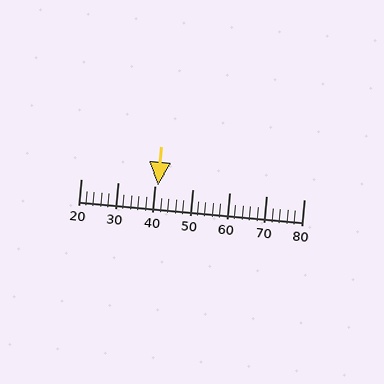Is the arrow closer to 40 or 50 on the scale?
The arrow is closer to 40.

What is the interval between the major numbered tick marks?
The major tick marks are spaced 10 units apart.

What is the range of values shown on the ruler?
The ruler shows values from 20 to 80.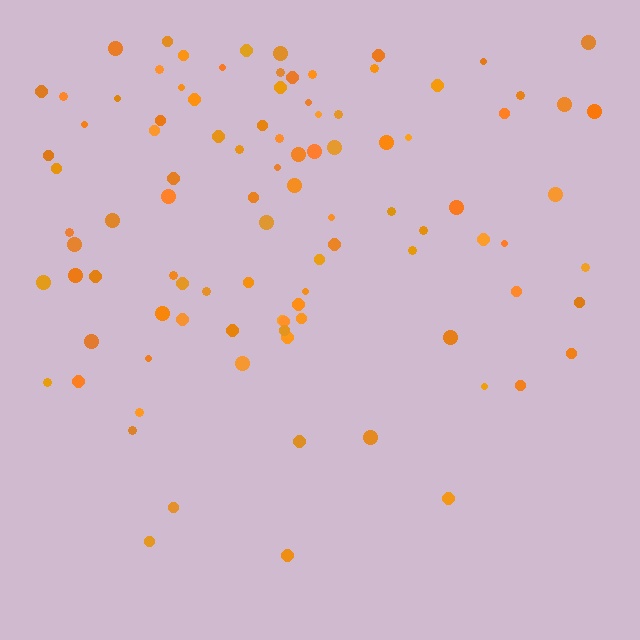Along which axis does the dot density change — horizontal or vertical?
Vertical.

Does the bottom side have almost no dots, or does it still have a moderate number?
Still a moderate number, just noticeably fewer than the top.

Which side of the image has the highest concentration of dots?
The top.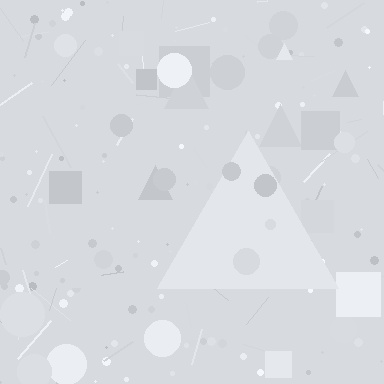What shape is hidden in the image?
A triangle is hidden in the image.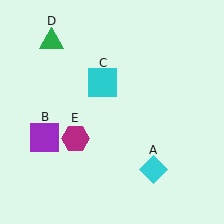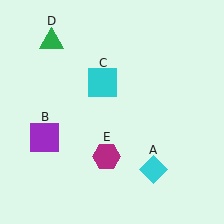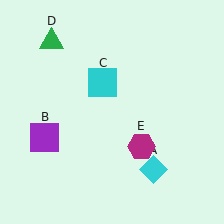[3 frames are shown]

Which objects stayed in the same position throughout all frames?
Cyan diamond (object A) and purple square (object B) and cyan square (object C) and green triangle (object D) remained stationary.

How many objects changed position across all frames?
1 object changed position: magenta hexagon (object E).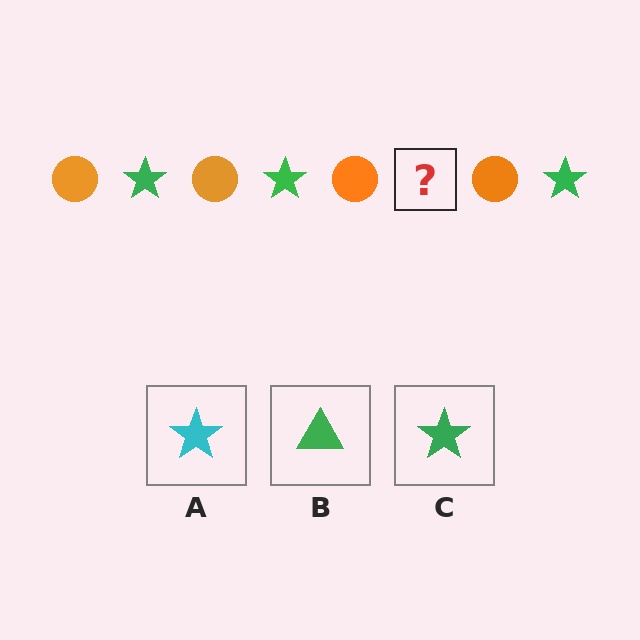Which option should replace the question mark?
Option C.